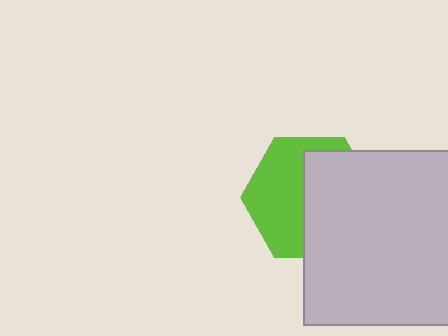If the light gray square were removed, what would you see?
You would see the complete lime hexagon.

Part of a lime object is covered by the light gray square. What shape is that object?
It is a hexagon.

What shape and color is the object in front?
The object in front is a light gray square.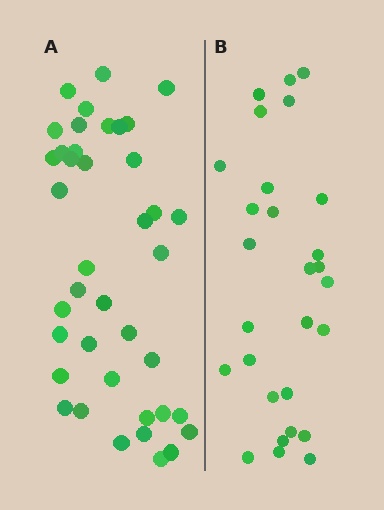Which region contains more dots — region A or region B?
Region A (the left region) has more dots.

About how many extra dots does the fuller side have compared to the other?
Region A has roughly 12 or so more dots than region B.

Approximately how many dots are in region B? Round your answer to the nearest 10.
About 30 dots. (The exact count is 28, which rounds to 30.)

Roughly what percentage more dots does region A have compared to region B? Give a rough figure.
About 45% more.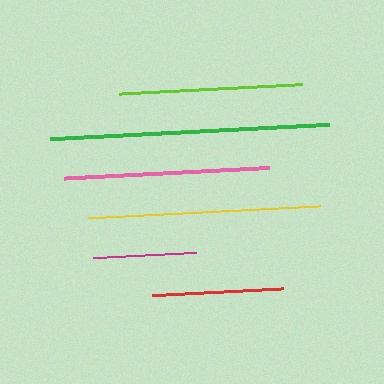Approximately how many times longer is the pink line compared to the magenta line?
The pink line is approximately 2.0 times the length of the magenta line.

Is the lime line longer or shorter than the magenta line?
The lime line is longer than the magenta line.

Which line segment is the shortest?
The magenta line is the shortest at approximately 104 pixels.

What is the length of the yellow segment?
The yellow segment is approximately 232 pixels long.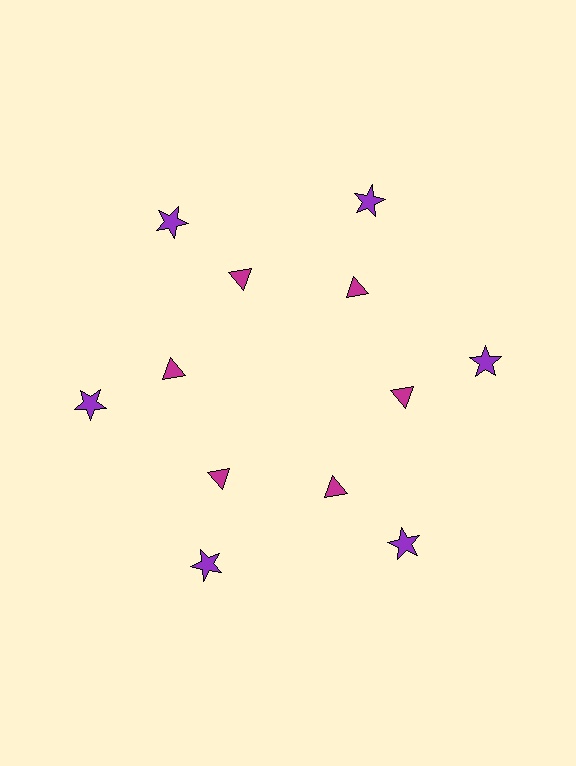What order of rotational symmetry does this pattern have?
This pattern has 6-fold rotational symmetry.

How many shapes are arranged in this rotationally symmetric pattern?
There are 12 shapes, arranged in 6 groups of 2.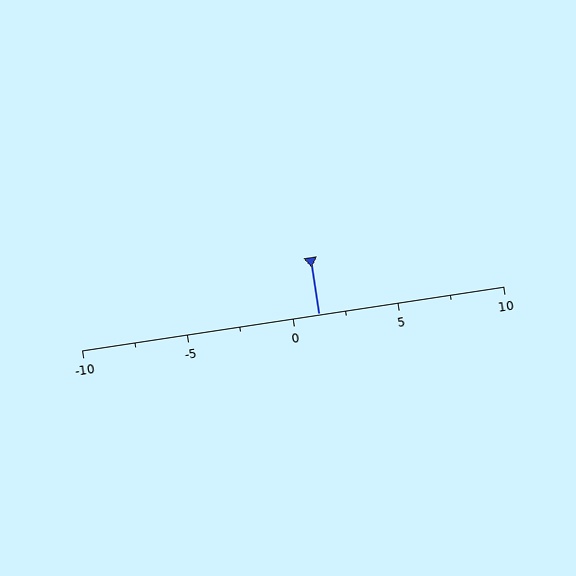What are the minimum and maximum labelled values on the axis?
The axis runs from -10 to 10.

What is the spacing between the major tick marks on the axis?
The major ticks are spaced 5 apart.